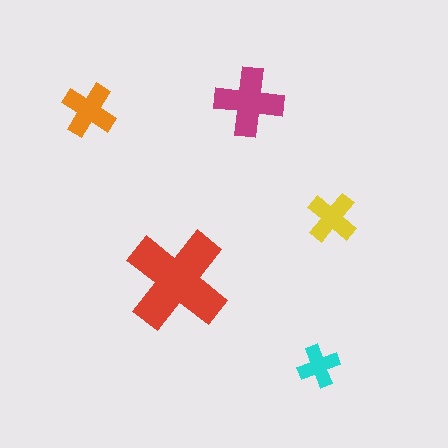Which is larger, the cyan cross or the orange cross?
The orange one.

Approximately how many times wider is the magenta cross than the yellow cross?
About 1.5 times wider.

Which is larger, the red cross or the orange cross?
The red one.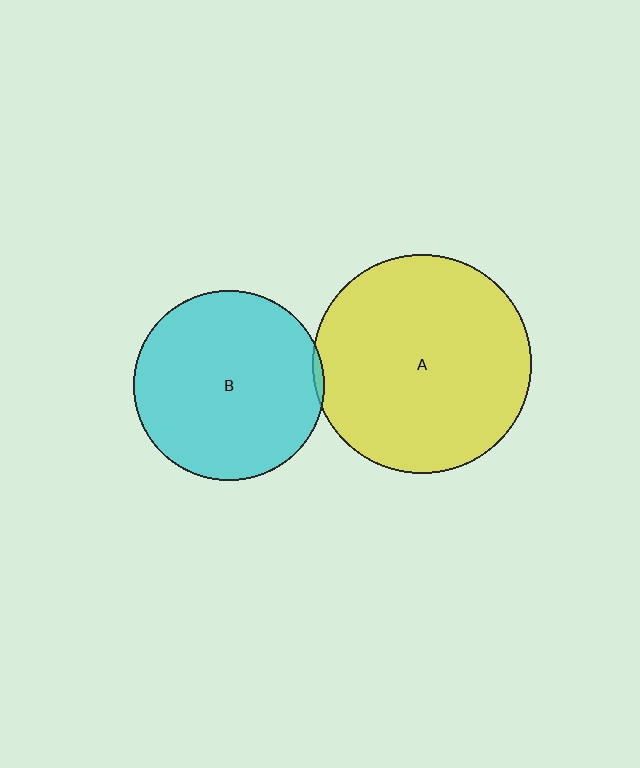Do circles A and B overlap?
Yes.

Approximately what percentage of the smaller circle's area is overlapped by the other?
Approximately 5%.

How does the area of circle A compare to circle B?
Approximately 1.3 times.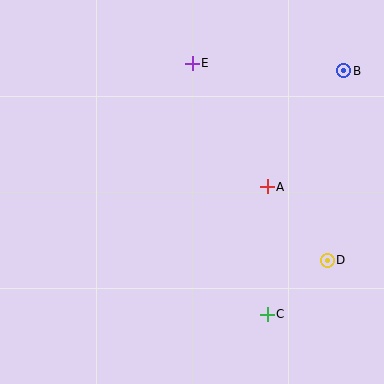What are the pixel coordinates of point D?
Point D is at (327, 260).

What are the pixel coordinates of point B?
Point B is at (344, 71).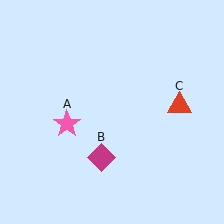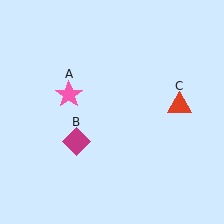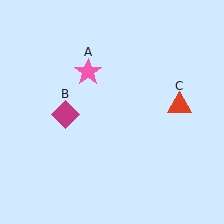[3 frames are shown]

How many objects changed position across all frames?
2 objects changed position: pink star (object A), magenta diamond (object B).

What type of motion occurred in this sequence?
The pink star (object A), magenta diamond (object B) rotated clockwise around the center of the scene.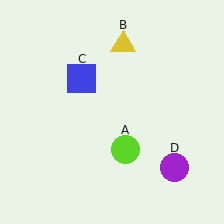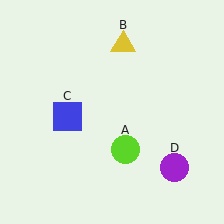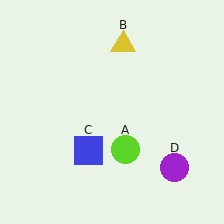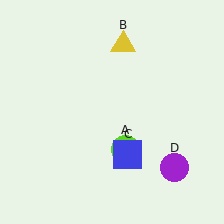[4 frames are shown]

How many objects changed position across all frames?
1 object changed position: blue square (object C).